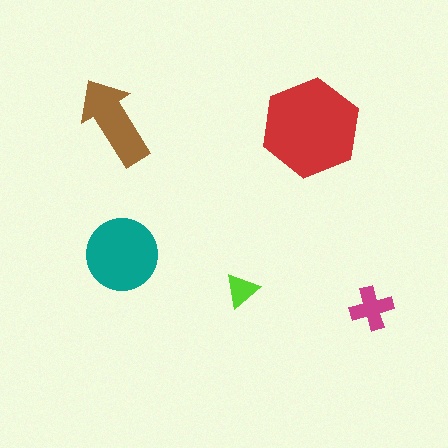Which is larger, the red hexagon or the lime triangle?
The red hexagon.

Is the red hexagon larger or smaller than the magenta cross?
Larger.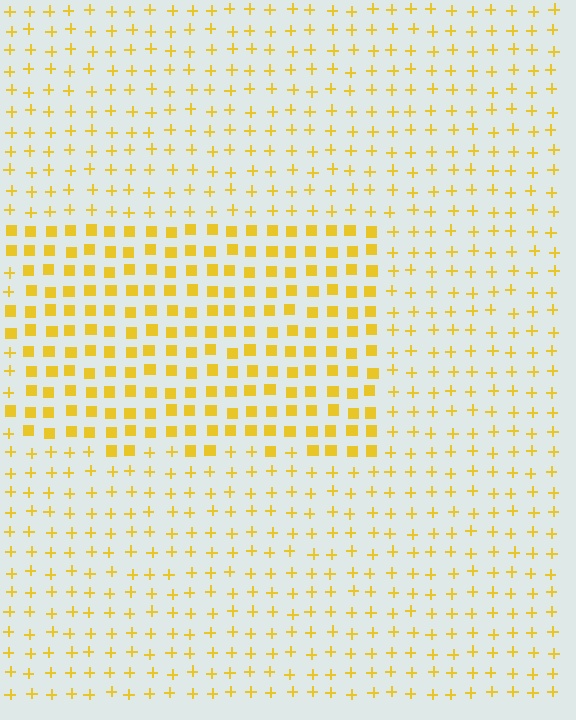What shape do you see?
I see a rectangle.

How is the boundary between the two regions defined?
The boundary is defined by a change in element shape: squares inside vs. plus signs outside. All elements share the same color and spacing.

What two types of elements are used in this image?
The image uses squares inside the rectangle region and plus signs outside it.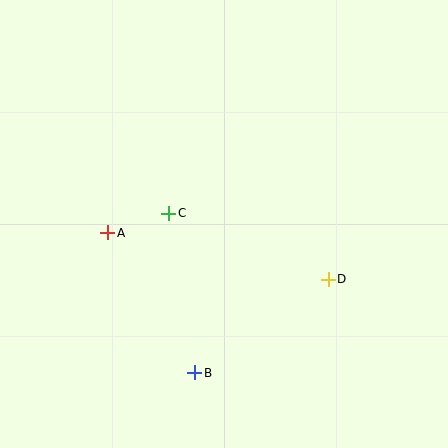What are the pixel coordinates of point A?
Point A is at (108, 233).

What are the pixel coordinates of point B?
Point B is at (195, 373).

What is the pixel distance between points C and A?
The distance between C and A is 64 pixels.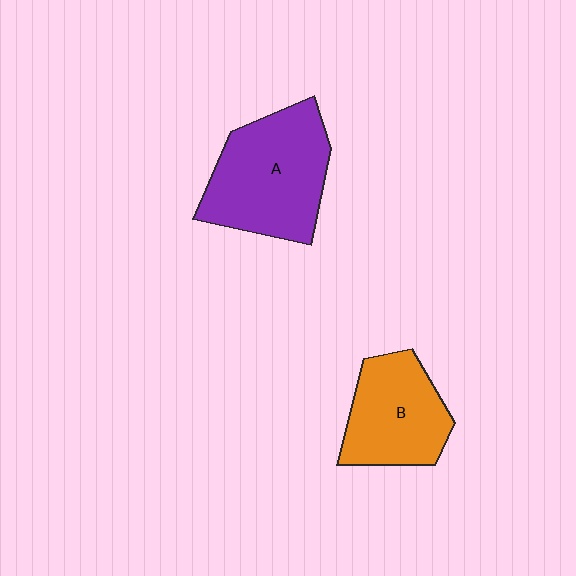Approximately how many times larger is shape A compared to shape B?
Approximately 1.3 times.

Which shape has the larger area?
Shape A (purple).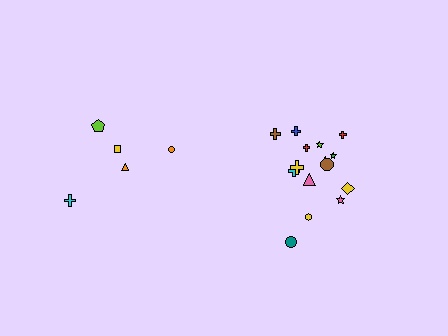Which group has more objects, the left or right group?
The right group.